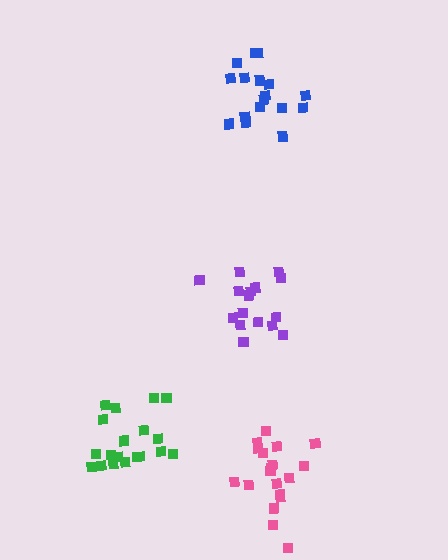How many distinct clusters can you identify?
There are 4 distinct clusters.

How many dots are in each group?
Group 1: 16 dots, Group 2: 19 dots, Group 3: 19 dots, Group 4: 17 dots (71 total).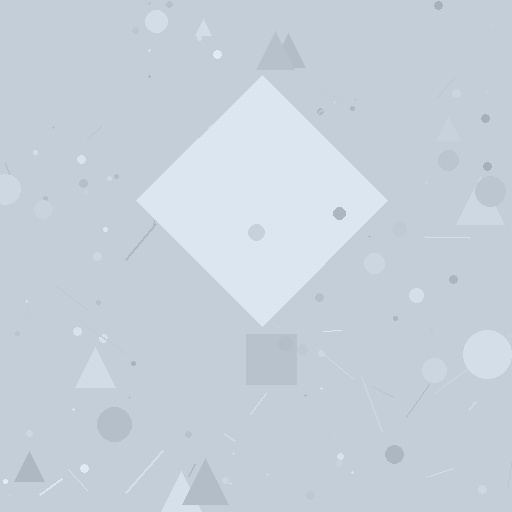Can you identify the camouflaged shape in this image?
The camouflaged shape is a diamond.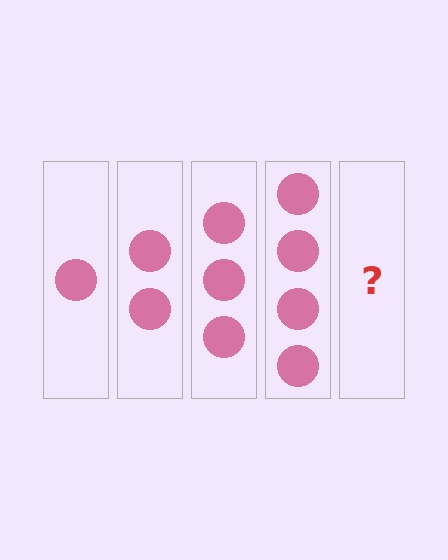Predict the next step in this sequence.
The next step is 5 circles.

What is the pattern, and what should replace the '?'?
The pattern is that each step adds one more circle. The '?' should be 5 circles.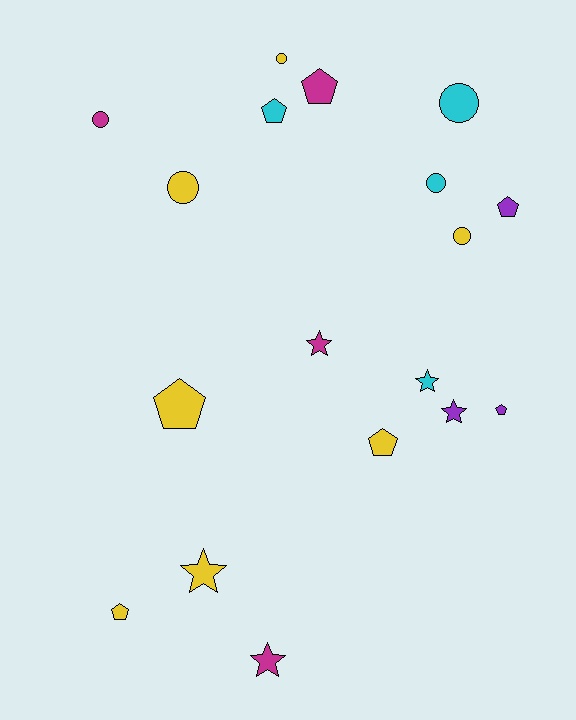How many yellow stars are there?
There is 1 yellow star.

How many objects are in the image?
There are 18 objects.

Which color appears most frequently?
Yellow, with 7 objects.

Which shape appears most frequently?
Pentagon, with 7 objects.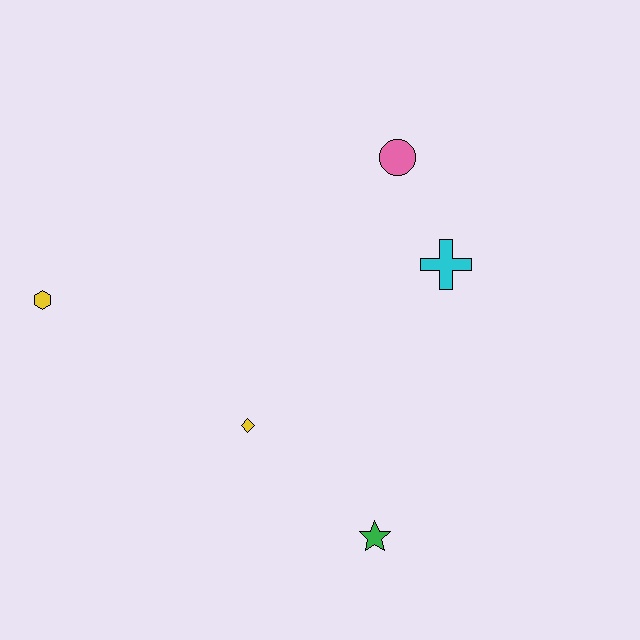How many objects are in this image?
There are 5 objects.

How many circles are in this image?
There is 1 circle.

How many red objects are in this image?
There are no red objects.